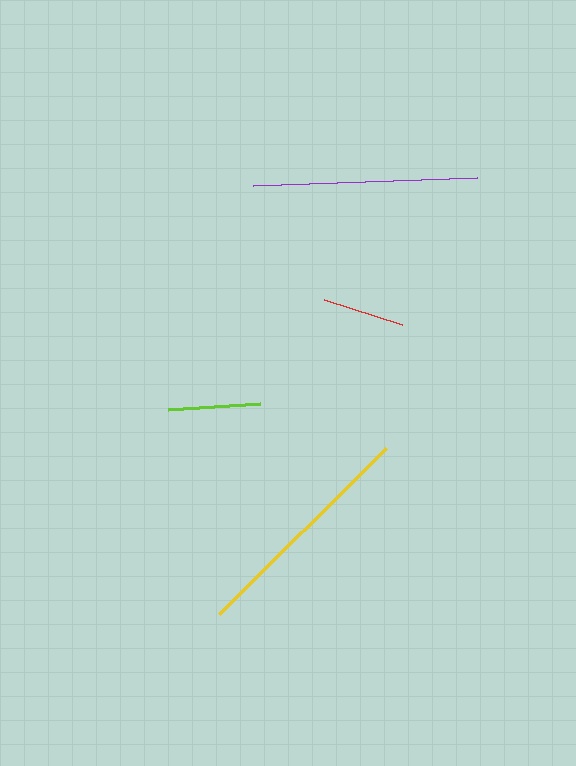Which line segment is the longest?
The yellow line is the longest at approximately 235 pixels.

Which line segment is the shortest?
The red line is the shortest at approximately 82 pixels.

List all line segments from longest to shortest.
From longest to shortest: yellow, purple, lime, red.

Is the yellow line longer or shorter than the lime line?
The yellow line is longer than the lime line.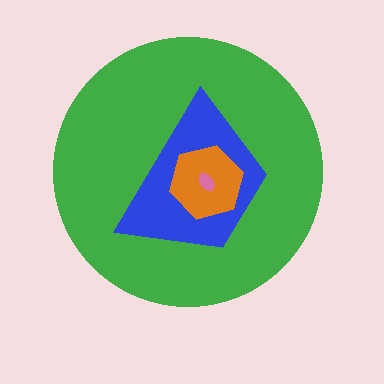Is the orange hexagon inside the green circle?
Yes.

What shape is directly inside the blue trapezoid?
The orange hexagon.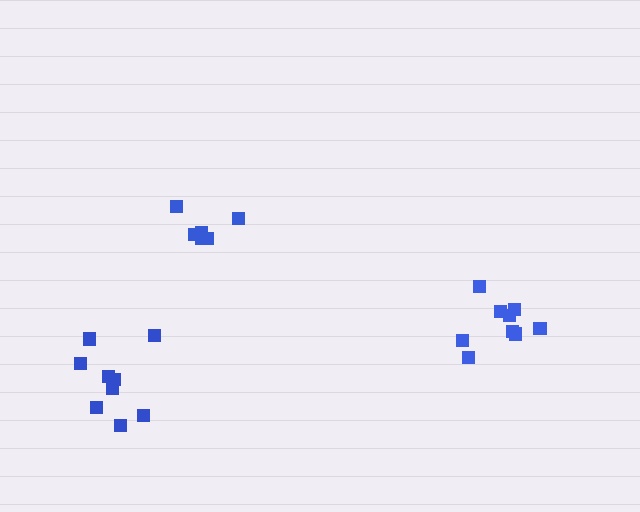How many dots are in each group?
Group 1: 9 dots, Group 2: 9 dots, Group 3: 6 dots (24 total).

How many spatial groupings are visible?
There are 3 spatial groupings.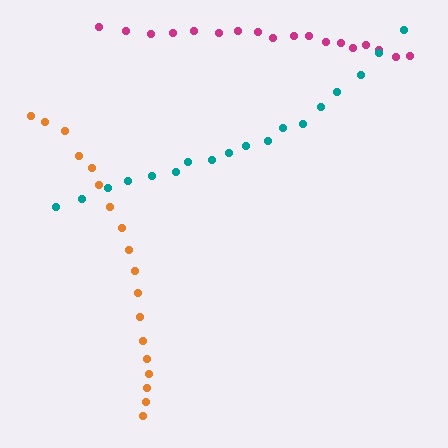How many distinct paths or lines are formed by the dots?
There are 3 distinct paths.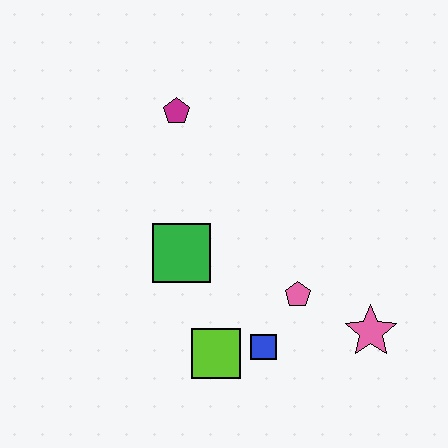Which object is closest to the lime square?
The blue square is closest to the lime square.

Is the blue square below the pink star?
Yes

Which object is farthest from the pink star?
The magenta pentagon is farthest from the pink star.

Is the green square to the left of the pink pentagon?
Yes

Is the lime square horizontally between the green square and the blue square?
Yes